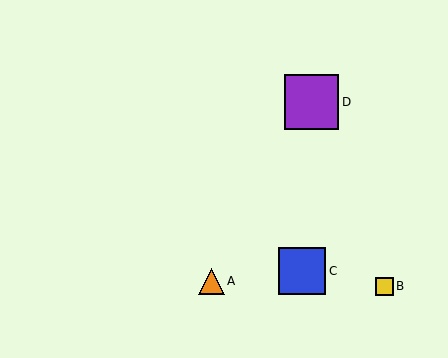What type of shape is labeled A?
Shape A is an orange triangle.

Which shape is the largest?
The purple square (labeled D) is the largest.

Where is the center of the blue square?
The center of the blue square is at (302, 271).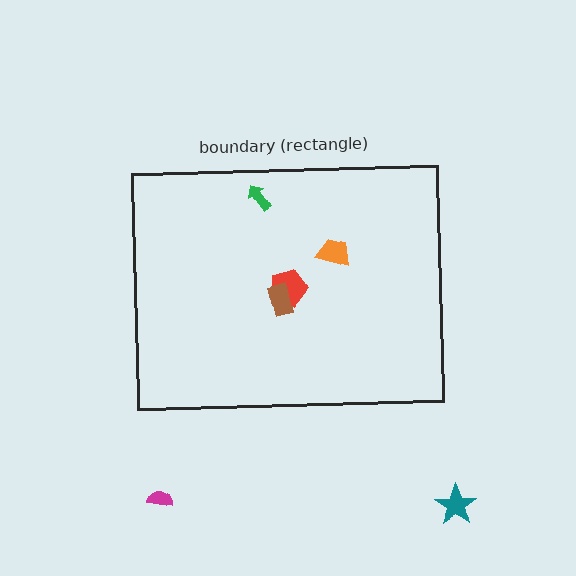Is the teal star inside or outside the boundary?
Outside.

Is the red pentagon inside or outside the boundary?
Inside.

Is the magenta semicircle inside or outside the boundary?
Outside.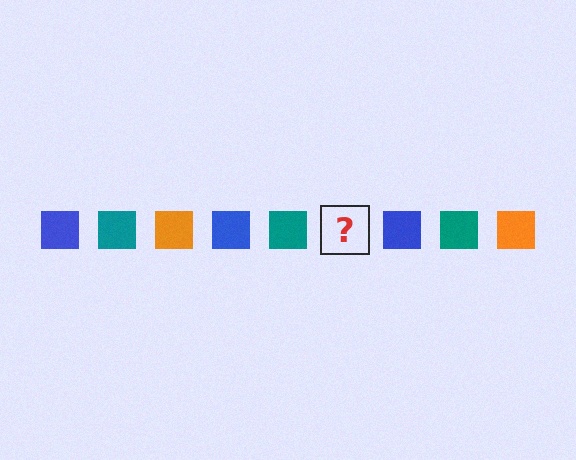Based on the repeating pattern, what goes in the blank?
The blank should be an orange square.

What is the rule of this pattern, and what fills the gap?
The rule is that the pattern cycles through blue, teal, orange squares. The gap should be filled with an orange square.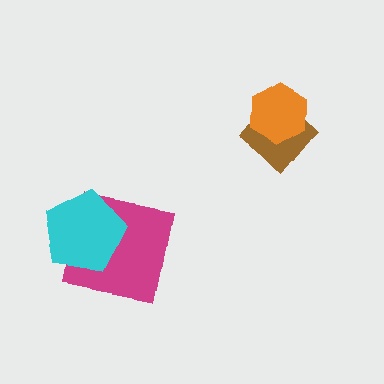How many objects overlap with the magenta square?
1 object overlaps with the magenta square.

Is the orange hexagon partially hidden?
No, no other shape covers it.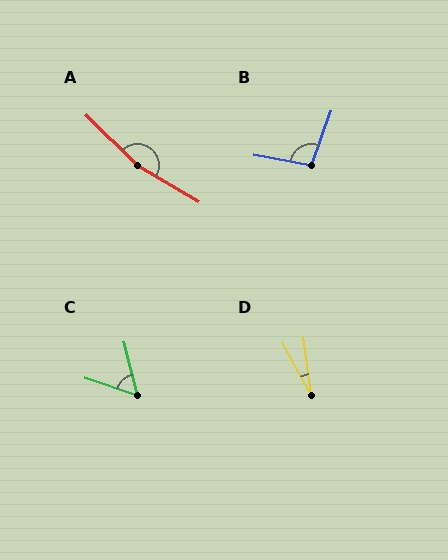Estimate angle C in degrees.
Approximately 58 degrees.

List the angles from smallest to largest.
D (21°), C (58°), B (100°), A (166°).